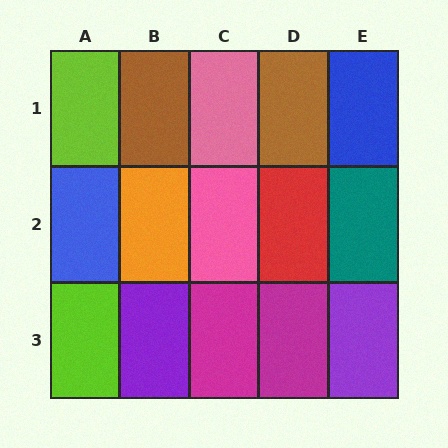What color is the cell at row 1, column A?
Lime.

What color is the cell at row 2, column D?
Red.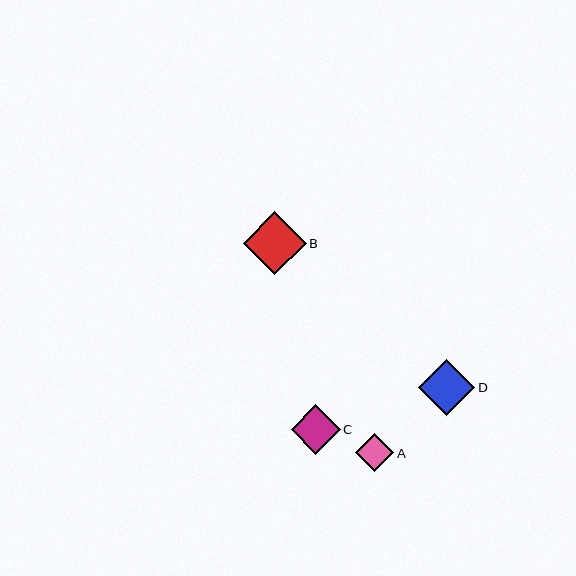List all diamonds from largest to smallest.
From largest to smallest: B, D, C, A.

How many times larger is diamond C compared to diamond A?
Diamond C is approximately 1.3 times the size of diamond A.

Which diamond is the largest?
Diamond B is the largest with a size of approximately 63 pixels.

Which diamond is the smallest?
Diamond A is the smallest with a size of approximately 39 pixels.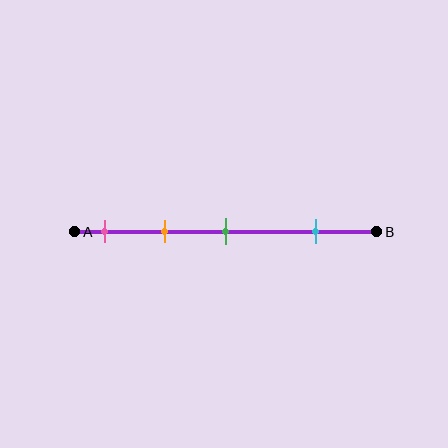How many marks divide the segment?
There are 4 marks dividing the segment.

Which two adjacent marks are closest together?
The pink and orange marks are the closest adjacent pair.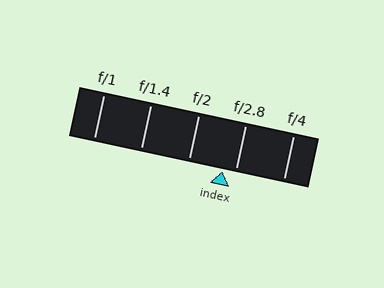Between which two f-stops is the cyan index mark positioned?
The index mark is between f/2 and f/2.8.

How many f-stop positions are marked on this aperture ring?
There are 5 f-stop positions marked.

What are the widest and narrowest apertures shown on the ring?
The widest aperture shown is f/1 and the narrowest is f/4.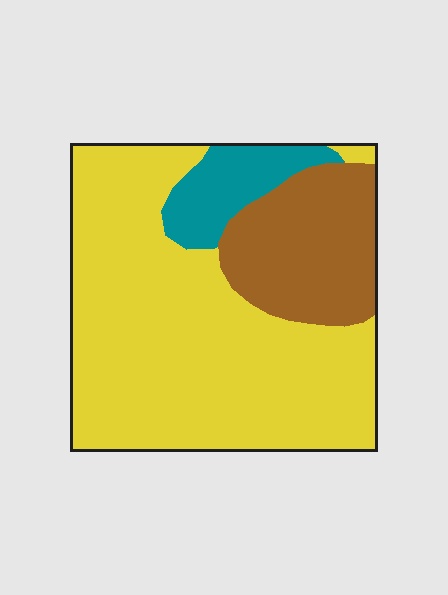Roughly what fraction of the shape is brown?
Brown covers 22% of the shape.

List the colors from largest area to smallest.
From largest to smallest: yellow, brown, teal.